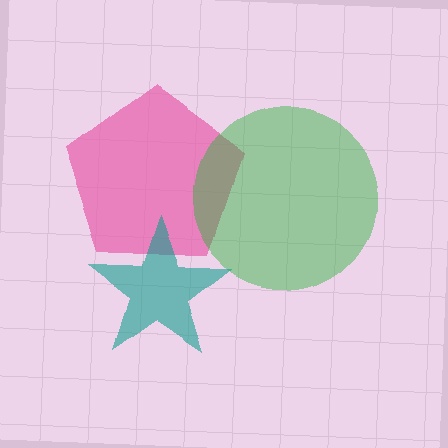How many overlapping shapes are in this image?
There are 3 overlapping shapes in the image.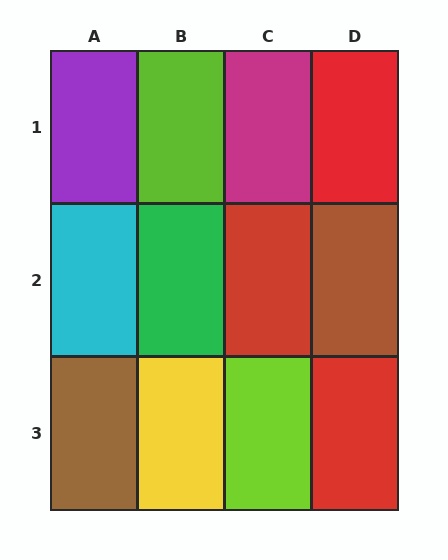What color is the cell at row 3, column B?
Yellow.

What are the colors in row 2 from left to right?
Cyan, green, red, brown.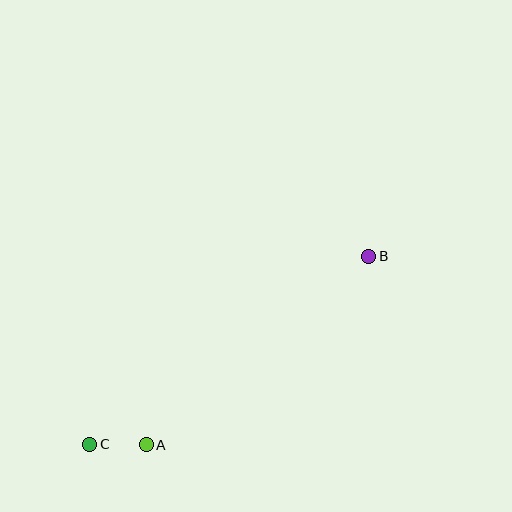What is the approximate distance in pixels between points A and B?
The distance between A and B is approximately 292 pixels.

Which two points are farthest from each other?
Points B and C are farthest from each other.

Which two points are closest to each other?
Points A and C are closest to each other.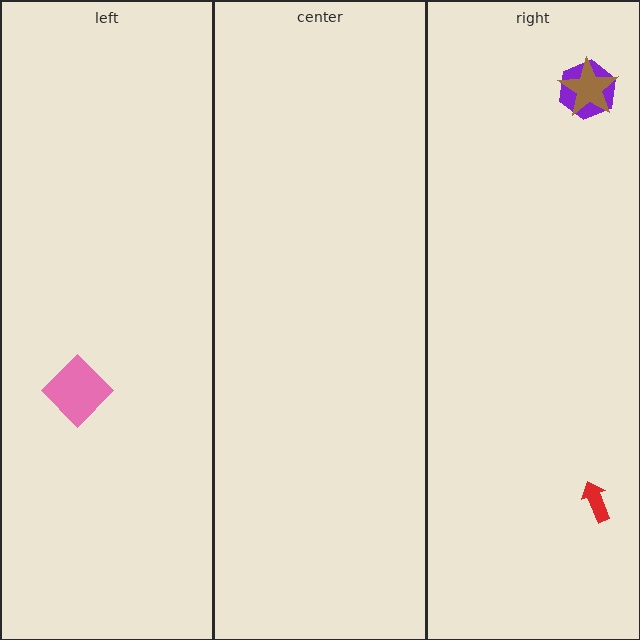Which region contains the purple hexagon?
The right region.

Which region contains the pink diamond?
The left region.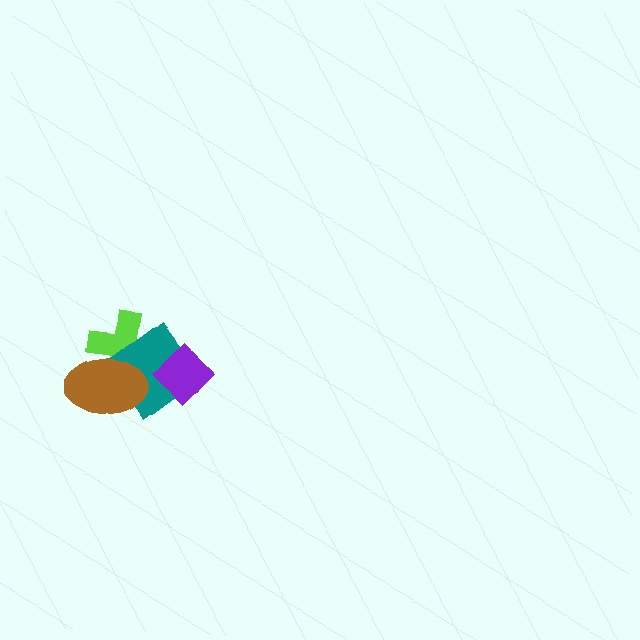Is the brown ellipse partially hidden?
No, no other shape covers it.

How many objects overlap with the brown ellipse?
2 objects overlap with the brown ellipse.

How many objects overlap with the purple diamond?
1 object overlaps with the purple diamond.